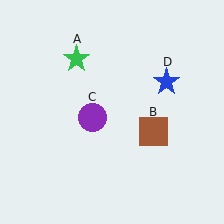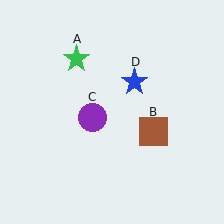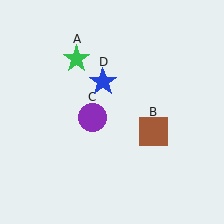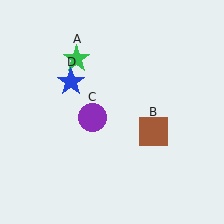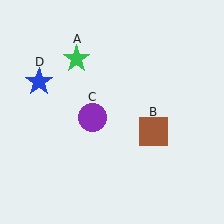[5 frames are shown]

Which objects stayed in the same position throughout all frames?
Green star (object A) and brown square (object B) and purple circle (object C) remained stationary.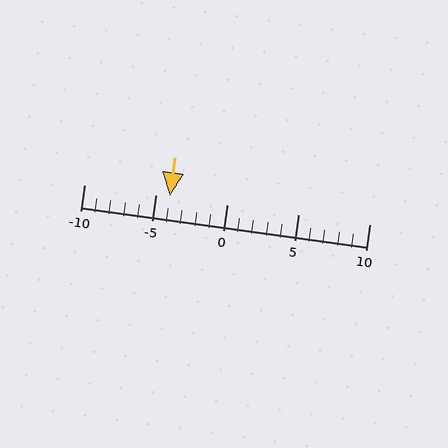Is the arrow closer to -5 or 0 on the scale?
The arrow is closer to -5.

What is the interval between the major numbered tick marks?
The major tick marks are spaced 5 units apart.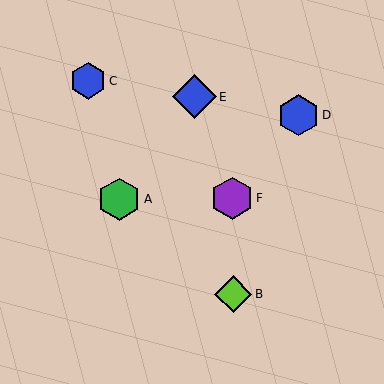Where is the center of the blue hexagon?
The center of the blue hexagon is at (88, 81).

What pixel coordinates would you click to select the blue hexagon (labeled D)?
Click at (299, 115) to select the blue hexagon D.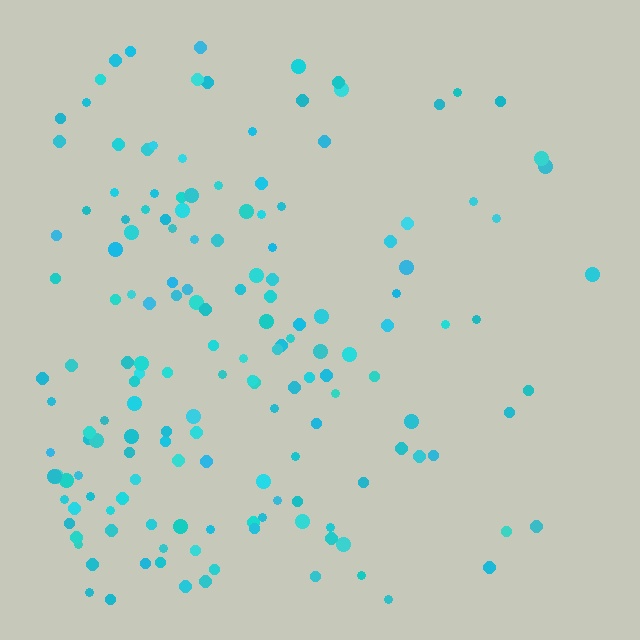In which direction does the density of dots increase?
From right to left, with the left side densest.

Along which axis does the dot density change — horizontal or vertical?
Horizontal.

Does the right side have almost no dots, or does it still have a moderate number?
Still a moderate number, just noticeably fewer than the left.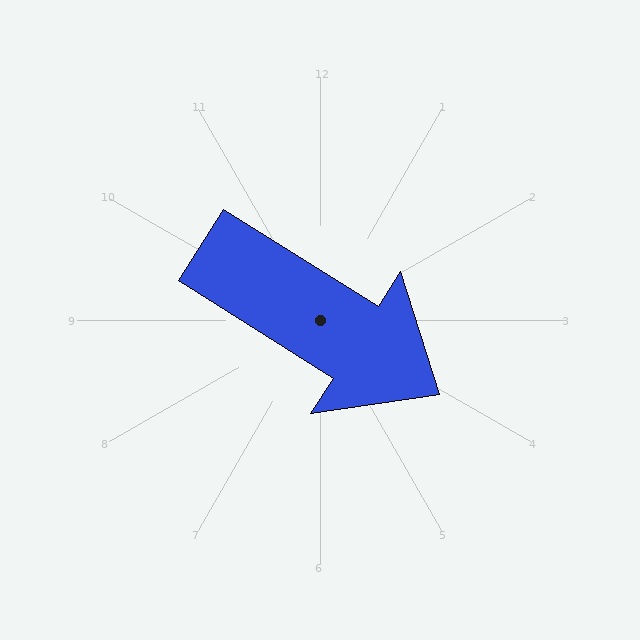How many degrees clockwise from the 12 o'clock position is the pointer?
Approximately 122 degrees.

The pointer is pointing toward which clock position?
Roughly 4 o'clock.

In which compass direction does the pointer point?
Southeast.